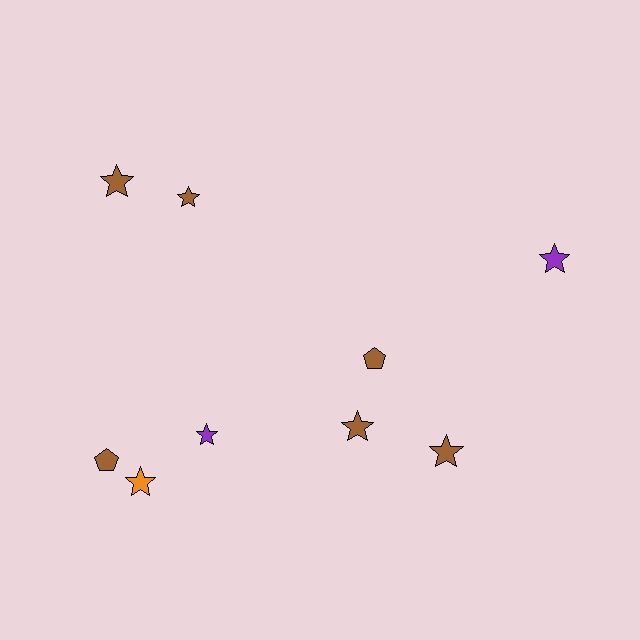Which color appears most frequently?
Brown, with 6 objects.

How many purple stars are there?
There are 2 purple stars.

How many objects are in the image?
There are 9 objects.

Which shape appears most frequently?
Star, with 7 objects.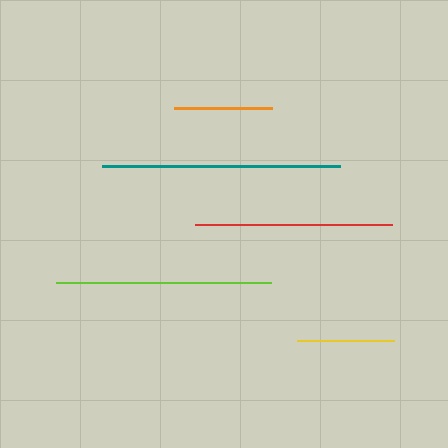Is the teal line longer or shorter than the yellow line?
The teal line is longer than the yellow line.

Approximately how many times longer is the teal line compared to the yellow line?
The teal line is approximately 2.4 times the length of the yellow line.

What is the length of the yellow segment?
The yellow segment is approximately 97 pixels long.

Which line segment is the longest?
The teal line is the longest at approximately 238 pixels.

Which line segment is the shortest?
The yellow line is the shortest at approximately 97 pixels.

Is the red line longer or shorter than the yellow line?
The red line is longer than the yellow line.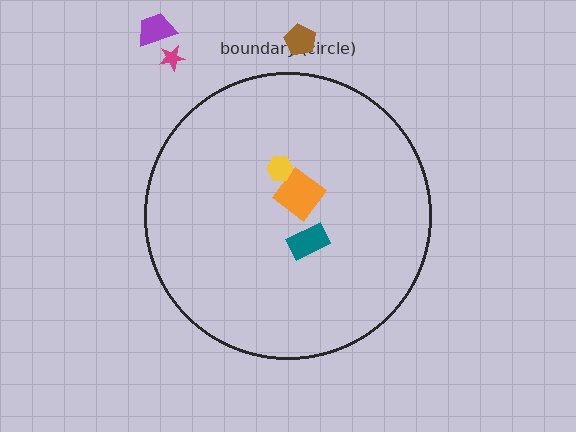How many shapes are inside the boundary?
3 inside, 3 outside.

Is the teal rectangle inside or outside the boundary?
Inside.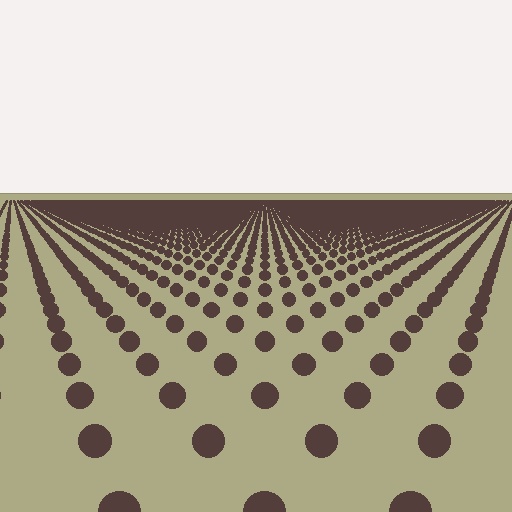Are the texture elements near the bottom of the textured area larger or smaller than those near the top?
Larger. Near the bottom, elements are closer to the viewer and appear at a bigger on-screen size.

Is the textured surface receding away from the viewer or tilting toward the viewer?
The surface is receding away from the viewer. Texture elements get smaller and denser toward the top.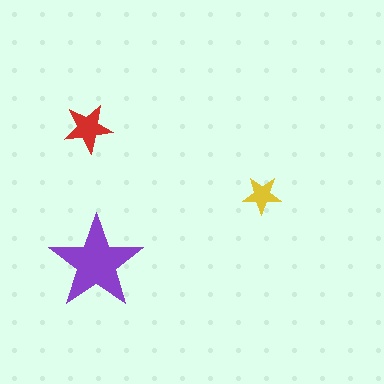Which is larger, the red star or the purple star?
The purple one.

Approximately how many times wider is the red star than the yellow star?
About 1.5 times wider.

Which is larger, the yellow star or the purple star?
The purple one.